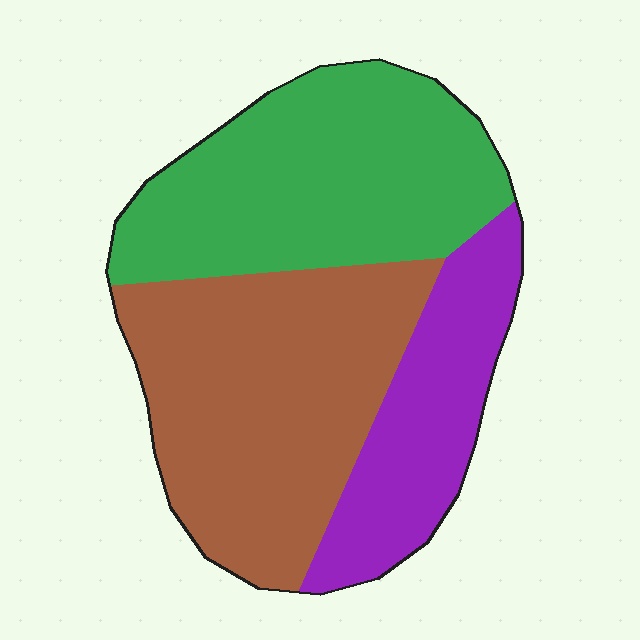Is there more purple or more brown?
Brown.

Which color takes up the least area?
Purple, at roughly 20%.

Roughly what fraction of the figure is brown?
Brown covers about 40% of the figure.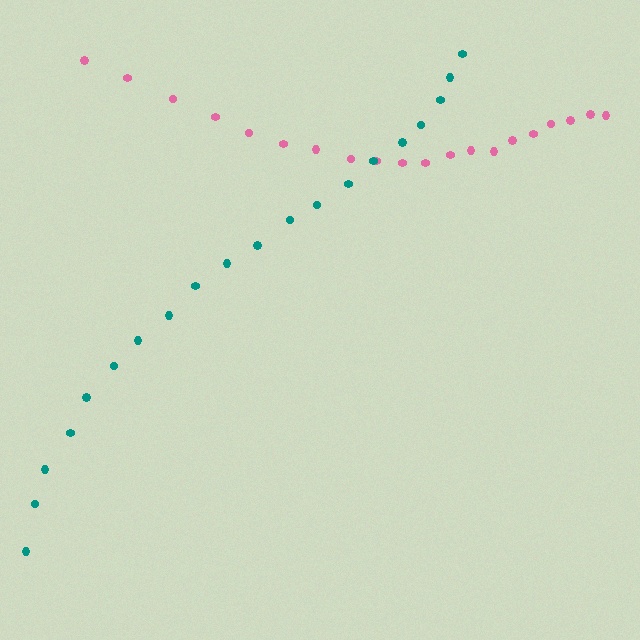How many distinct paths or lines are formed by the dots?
There are 2 distinct paths.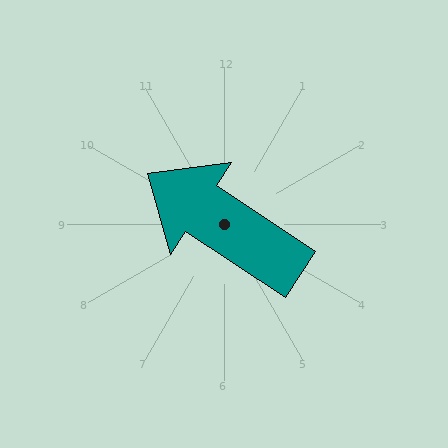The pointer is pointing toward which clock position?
Roughly 10 o'clock.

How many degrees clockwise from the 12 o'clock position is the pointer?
Approximately 304 degrees.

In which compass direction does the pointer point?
Northwest.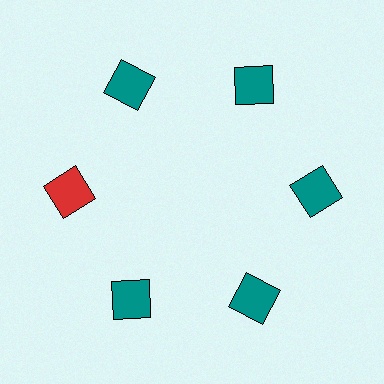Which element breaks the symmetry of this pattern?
The red square at roughly the 9 o'clock position breaks the symmetry. All other shapes are teal squares.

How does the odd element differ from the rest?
It has a different color: red instead of teal.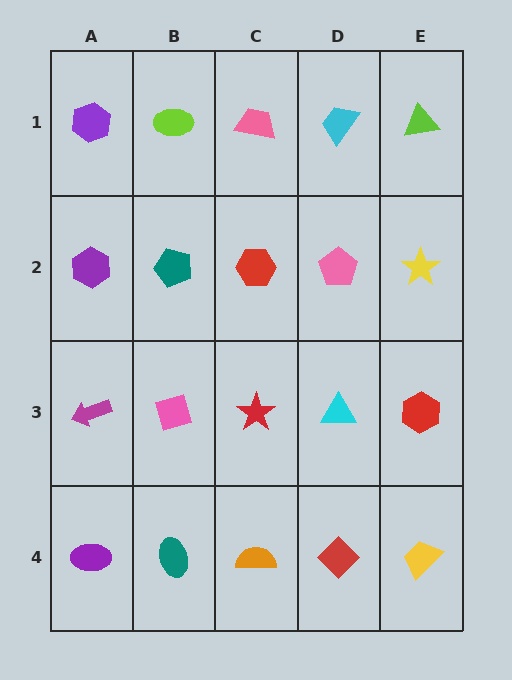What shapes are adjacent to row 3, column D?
A pink pentagon (row 2, column D), a red diamond (row 4, column D), a red star (row 3, column C), a red hexagon (row 3, column E).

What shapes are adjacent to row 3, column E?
A yellow star (row 2, column E), a yellow trapezoid (row 4, column E), a cyan triangle (row 3, column D).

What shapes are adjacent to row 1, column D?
A pink pentagon (row 2, column D), a pink trapezoid (row 1, column C), a lime triangle (row 1, column E).